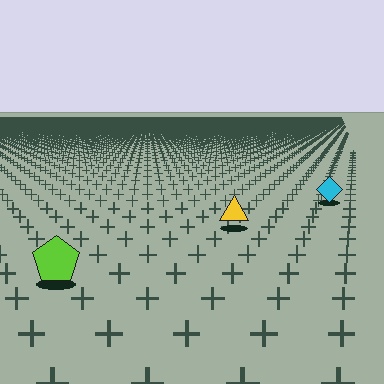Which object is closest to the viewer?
The lime pentagon is closest. The texture marks near it are larger and more spread out.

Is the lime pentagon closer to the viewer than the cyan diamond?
Yes. The lime pentagon is closer — you can tell from the texture gradient: the ground texture is coarser near it.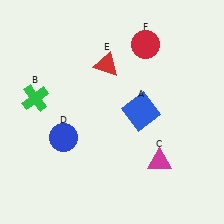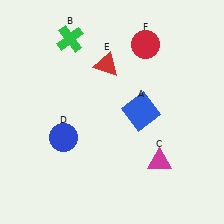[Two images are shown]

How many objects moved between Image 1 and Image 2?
1 object moved between the two images.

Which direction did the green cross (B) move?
The green cross (B) moved up.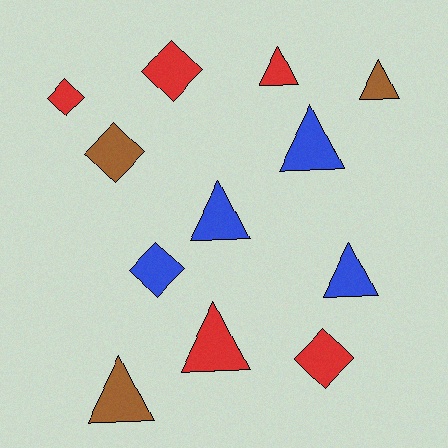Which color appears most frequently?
Red, with 5 objects.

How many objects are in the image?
There are 12 objects.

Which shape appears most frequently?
Triangle, with 7 objects.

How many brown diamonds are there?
There is 1 brown diamond.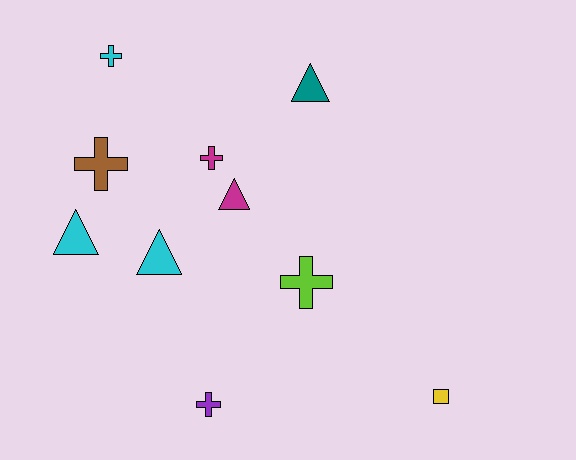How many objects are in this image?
There are 10 objects.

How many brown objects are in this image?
There is 1 brown object.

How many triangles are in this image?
There are 4 triangles.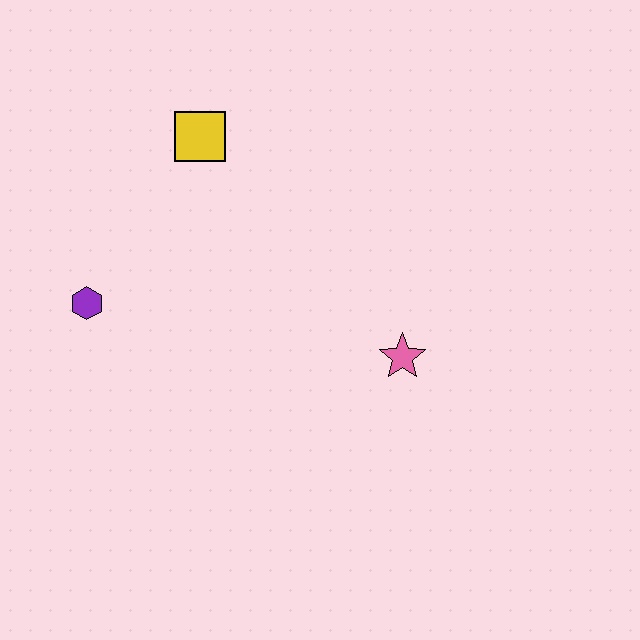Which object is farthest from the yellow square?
The pink star is farthest from the yellow square.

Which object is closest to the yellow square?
The purple hexagon is closest to the yellow square.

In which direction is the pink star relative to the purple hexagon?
The pink star is to the right of the purple hexagon.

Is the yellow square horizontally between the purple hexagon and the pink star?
Yes